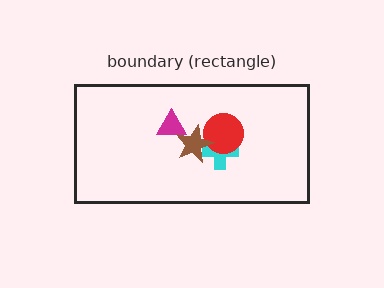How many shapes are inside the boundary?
4 inside, 0 outside.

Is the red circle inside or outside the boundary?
Inside.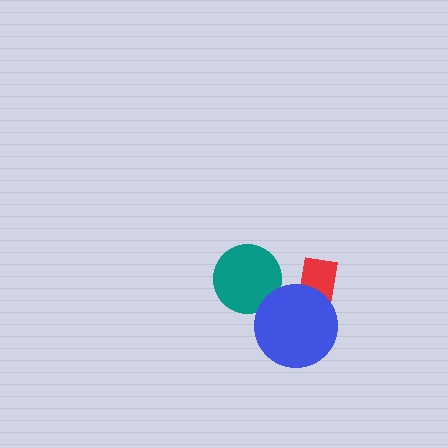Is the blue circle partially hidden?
No, no other shape covers it.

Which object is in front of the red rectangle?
The blue circle is in front of the red rectangle.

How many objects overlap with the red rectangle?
1 object overlaps with the red rectangle.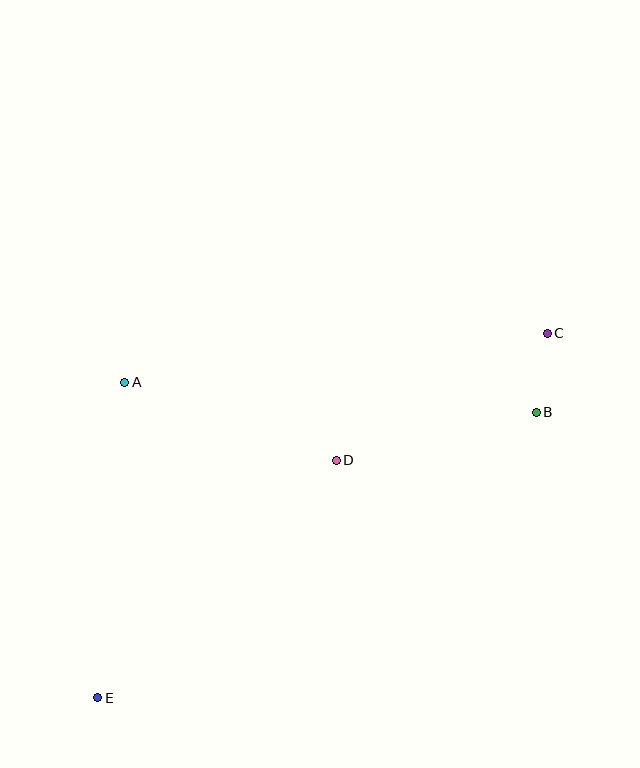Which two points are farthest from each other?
Points C and E are farthest from each other.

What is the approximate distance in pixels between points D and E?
The distance between D and E is approximately 336 pixels.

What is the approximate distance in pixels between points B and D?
The distance between B and D is approximately 206 pixels.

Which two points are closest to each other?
Points B and C are closest to each other.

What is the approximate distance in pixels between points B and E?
The distance between B and E is approximately 523 pixels.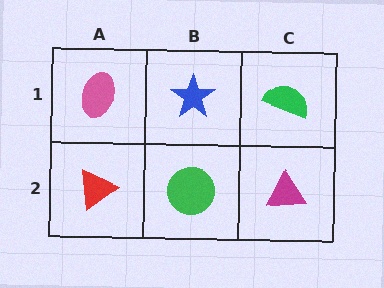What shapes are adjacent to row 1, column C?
A magenta triangle (row 2, column C), a blue star (row 1, column B).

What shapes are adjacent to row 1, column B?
A green circle (row 2, column B), a pink ellipse (row 1, column A), a green semicircle (row 1, column C).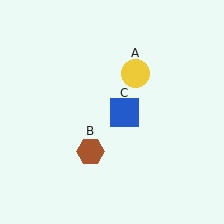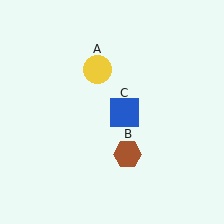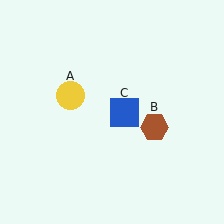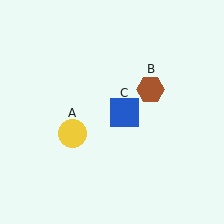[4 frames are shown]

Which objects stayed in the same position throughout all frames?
Blue square (object C) remained stationary.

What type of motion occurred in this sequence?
The yellow circle (object A), brown hexagon (object B) rotated counterclockwise around the center of the scene.